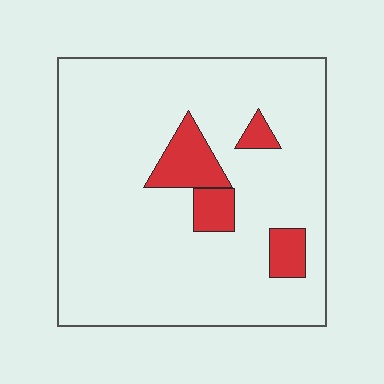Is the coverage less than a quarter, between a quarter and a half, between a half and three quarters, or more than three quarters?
Less than a quarter.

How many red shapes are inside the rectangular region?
4.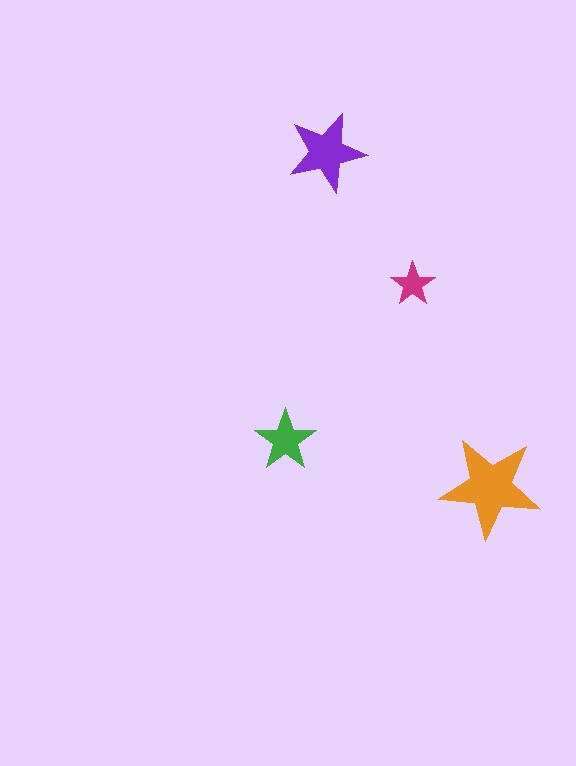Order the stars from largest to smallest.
the orange one, the purple one, the green one, the magenta one.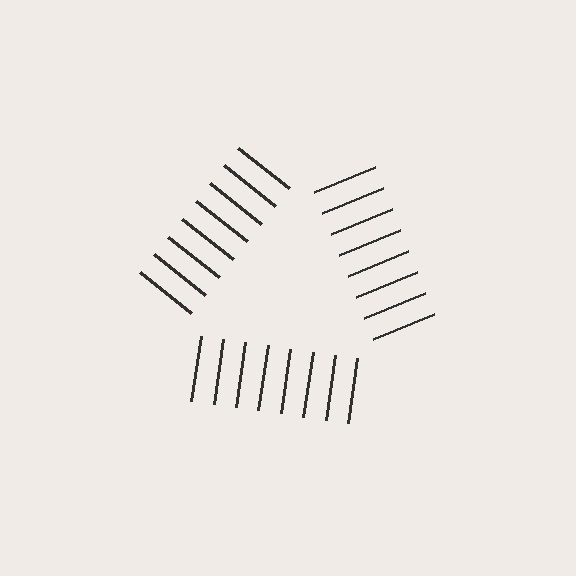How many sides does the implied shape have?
3 sides — the line-ends trace a triangle.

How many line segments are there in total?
24 — 8 along each of the 3 edges.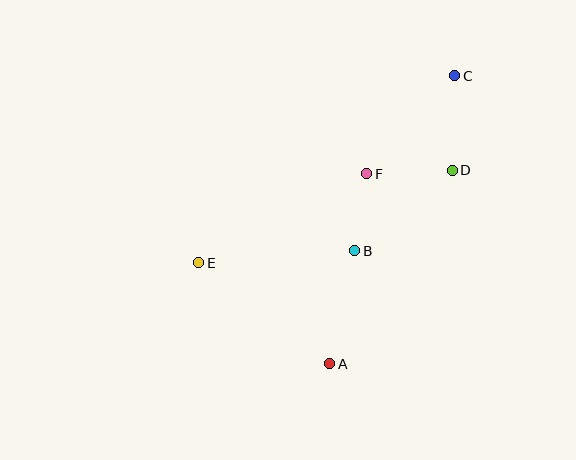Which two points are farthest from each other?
Points C and E are farthest from each other.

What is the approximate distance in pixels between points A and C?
The distance between A and C is approximately 314 pixels.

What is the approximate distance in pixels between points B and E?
The distance between B and E is approximately 157 pixels.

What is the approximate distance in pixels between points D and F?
The distance between D and F is approximately 86 pixels.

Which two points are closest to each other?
Points B and F are closest to each other.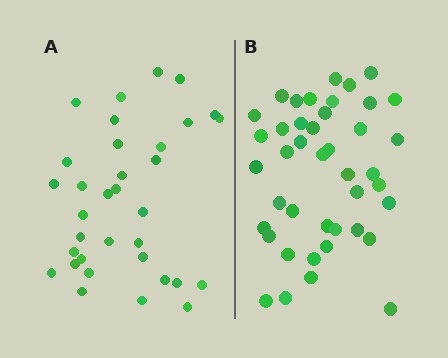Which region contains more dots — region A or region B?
Region B (the right region) has more dots.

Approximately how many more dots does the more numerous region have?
Region B has roughly 8 or so more dots than region A.